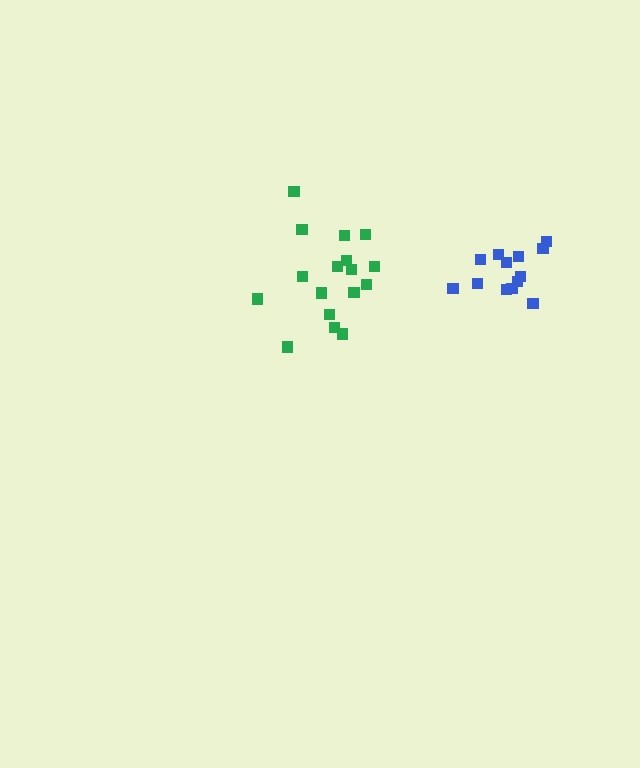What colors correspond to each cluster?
The clusters are colored: blue, green.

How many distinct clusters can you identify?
There are 2 distinct clusters.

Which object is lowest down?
The green cluster is bottommost.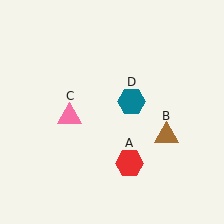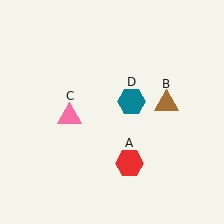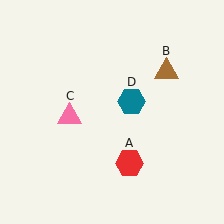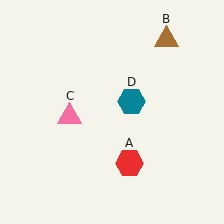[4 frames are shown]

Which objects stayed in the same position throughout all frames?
Red hexagon (object A) and pink triangle (object C) and teal hexagon (object D) remained stationary.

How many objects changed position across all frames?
1 object changed position: brown triangle (object B).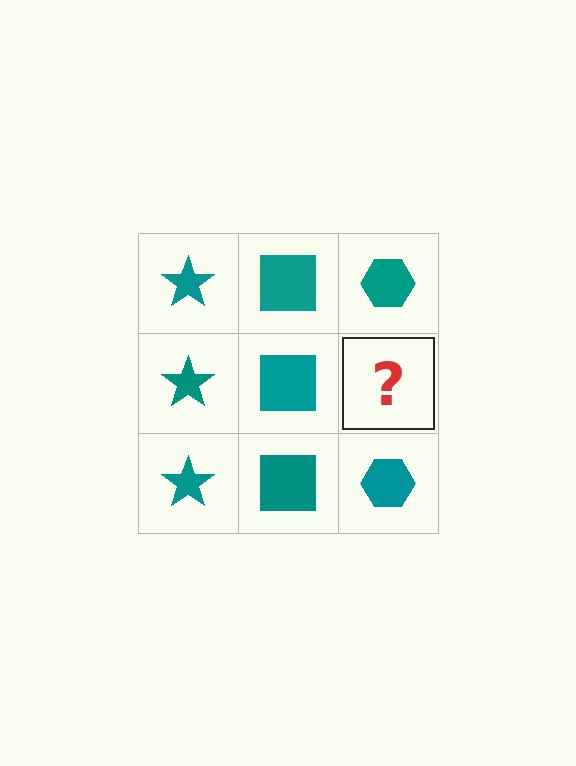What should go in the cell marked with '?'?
The missing cell should contain a teal hexagon.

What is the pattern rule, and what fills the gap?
The rule is that each column has a consistent shape. The gap should be filled with a teal hexagon.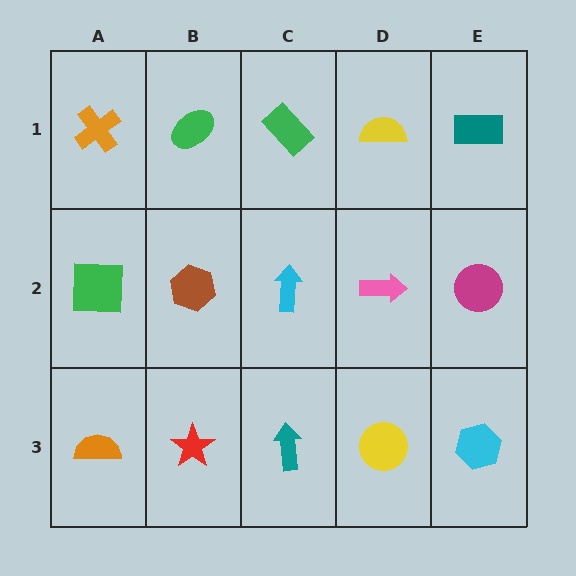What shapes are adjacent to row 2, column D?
A yellow semicircle (row 1, column D), a yellow circle (row 3, column D), a cyan arrow (row 2, column C), a magenta circle (row 2, column E).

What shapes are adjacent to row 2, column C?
A green rectangle (row 1, column C), a teal arrow (row 3, column C), a brown hexagon (row 2, column B), a pink arrow (row 2, column D).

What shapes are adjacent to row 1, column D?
A pink arrow (row 2, column D), a green rectangle (row 1, column C), a teal rectangle (row 1, column E).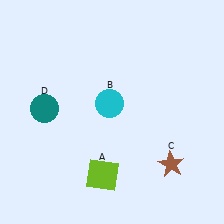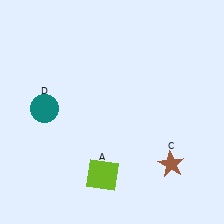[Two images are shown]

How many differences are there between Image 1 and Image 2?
There is 1 difference between the two images.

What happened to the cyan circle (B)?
The cyan circle (B) was removed in Image 2. It was in the top-left area of Image 1.